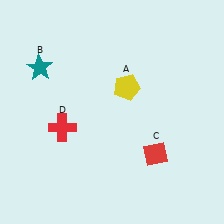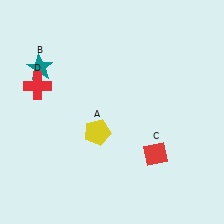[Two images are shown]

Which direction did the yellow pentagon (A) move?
The yellow pentagon (A) moved down.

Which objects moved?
The objects that moved are: the yellow pentagon (A), the red cross (D).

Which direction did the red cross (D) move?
The red cross (D) moved up.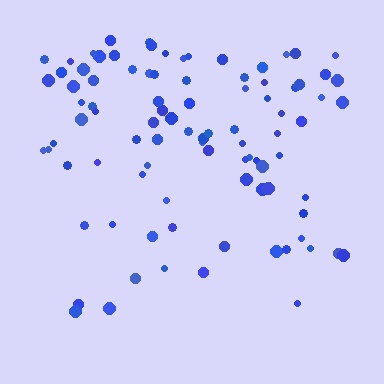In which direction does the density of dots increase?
From bottom to top, with the top side densest.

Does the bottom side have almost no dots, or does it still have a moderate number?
Still a moderate number, just noticeably fewer than the top.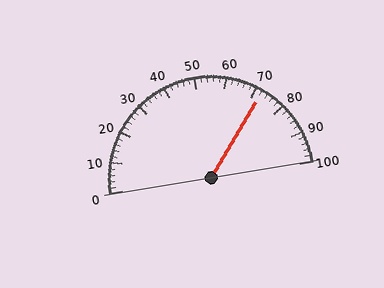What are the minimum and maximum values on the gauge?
The gauge ranges from 0 to 100.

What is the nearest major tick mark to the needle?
The nearest major tick mark is 70.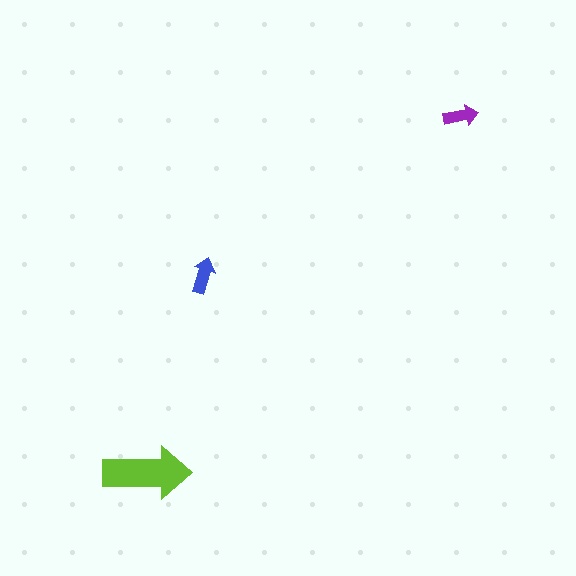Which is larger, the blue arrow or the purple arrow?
The blue one.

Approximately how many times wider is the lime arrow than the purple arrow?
About 2.5 times wider.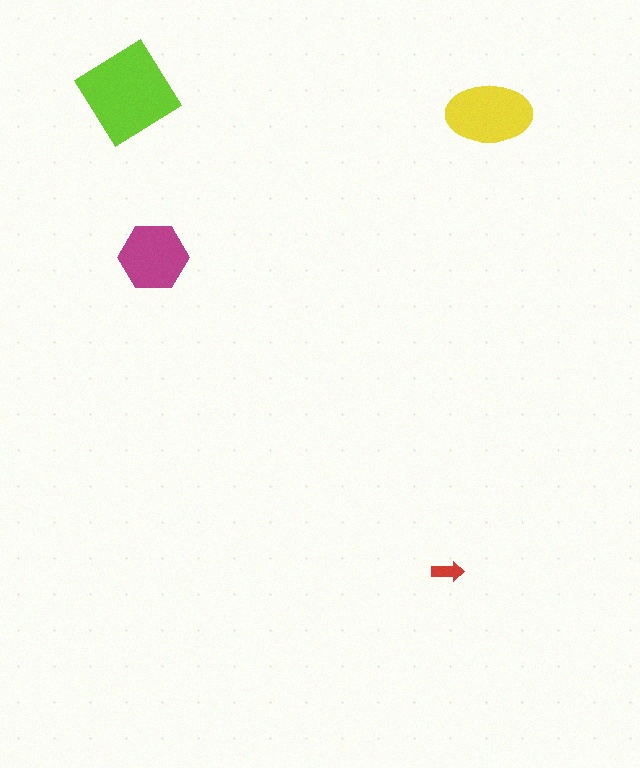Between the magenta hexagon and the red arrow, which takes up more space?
The magenta hexagon.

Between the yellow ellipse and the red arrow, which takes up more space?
The yellow ellipse.